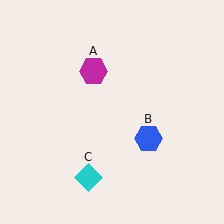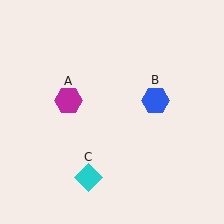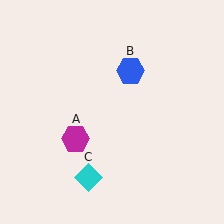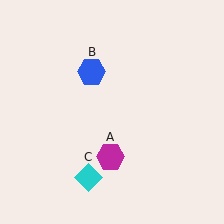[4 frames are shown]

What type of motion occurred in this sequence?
The magenta hexagon (object A), blue hexagon (object B) rotated counterclockwise around the center of the scene.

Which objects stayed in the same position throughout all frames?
Cyan diamond (object C) remained stationary.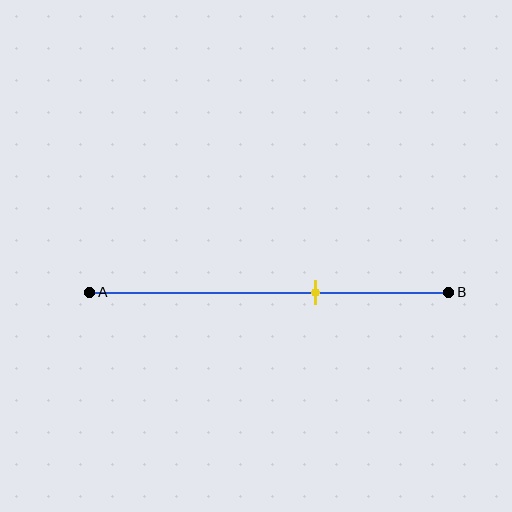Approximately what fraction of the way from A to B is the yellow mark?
The yellow mark is approximately 65% of the way from A to B.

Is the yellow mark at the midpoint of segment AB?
No, the mark is at about 65% from A, not at the 50% midpoint.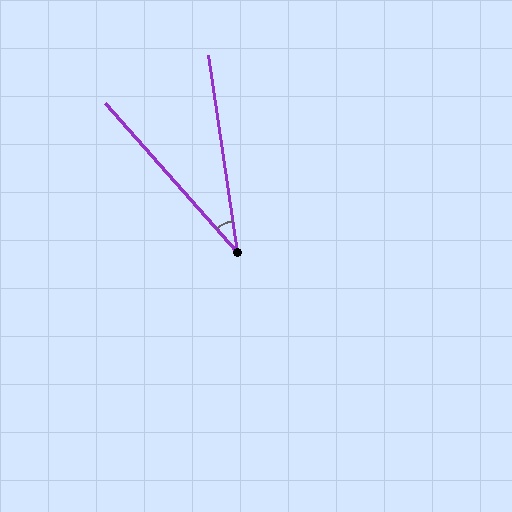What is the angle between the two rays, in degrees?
Approximately 33 degrees.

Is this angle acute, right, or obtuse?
It is acute.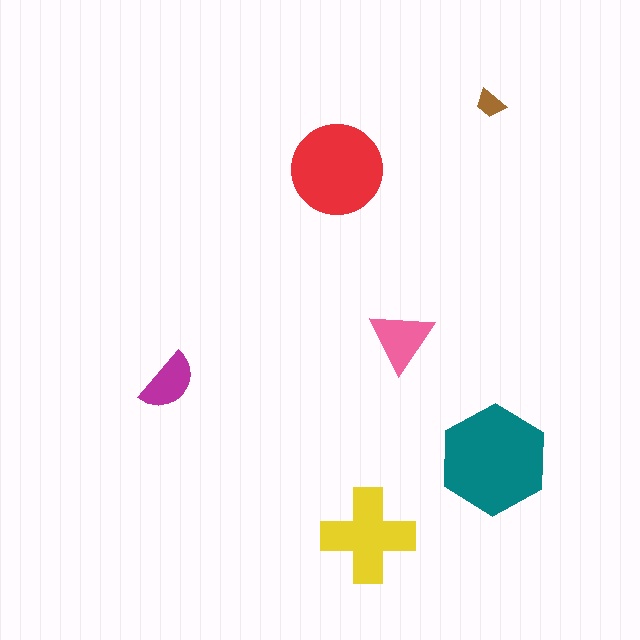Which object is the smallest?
The brown trapezoid.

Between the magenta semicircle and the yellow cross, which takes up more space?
The yellow cross.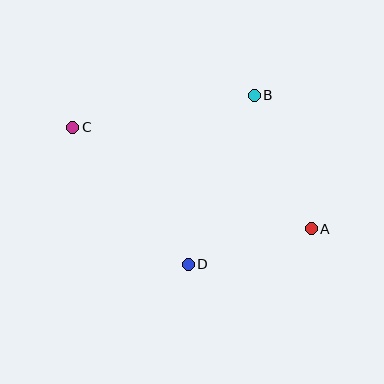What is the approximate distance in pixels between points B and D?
The distance between B and D is approximately 181 pixels.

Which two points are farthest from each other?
Points A and C are farthest from each other.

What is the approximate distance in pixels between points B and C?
The distance between B and C is approximately 184 pixels.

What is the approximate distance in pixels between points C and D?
The distance between C and D is approximately 180 pixels.